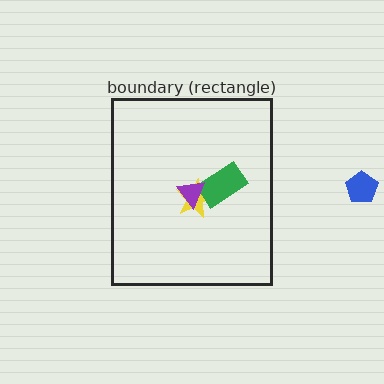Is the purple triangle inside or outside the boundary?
Inside.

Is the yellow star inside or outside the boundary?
Inside.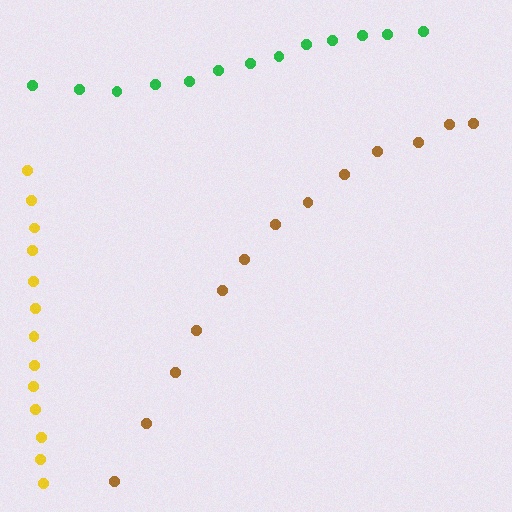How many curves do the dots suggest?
There are 3 distinct paths.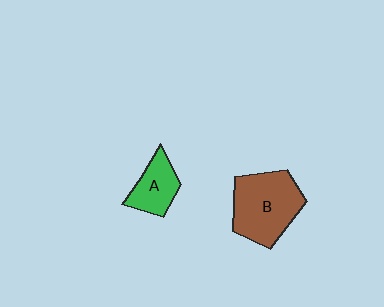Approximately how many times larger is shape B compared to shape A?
Approximately 1.9 times.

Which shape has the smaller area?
Shape A (green).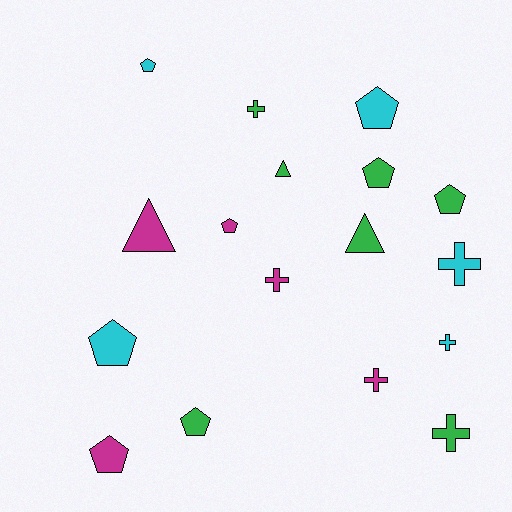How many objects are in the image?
There are 17 objects.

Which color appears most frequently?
Green, with 7 objects.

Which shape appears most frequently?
Pentagon, with 8 objects.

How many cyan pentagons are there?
There are 3 cyan pentagons.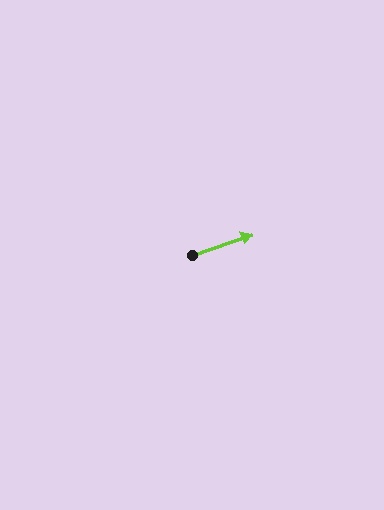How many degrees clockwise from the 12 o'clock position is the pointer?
Approximately 71 degrees.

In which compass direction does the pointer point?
East.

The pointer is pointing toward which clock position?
Roughly 2 o'clock.